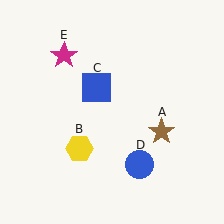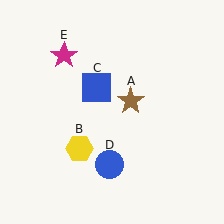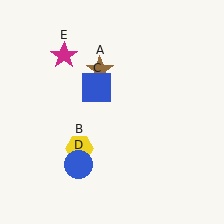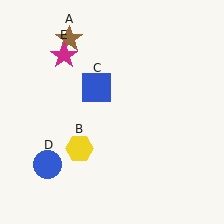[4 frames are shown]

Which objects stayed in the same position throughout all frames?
Yellow hexagon (object B) and blue square (object C) and magenta star (object E) remained stationary.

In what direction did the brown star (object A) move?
The brown star (object A) moved up and to the left.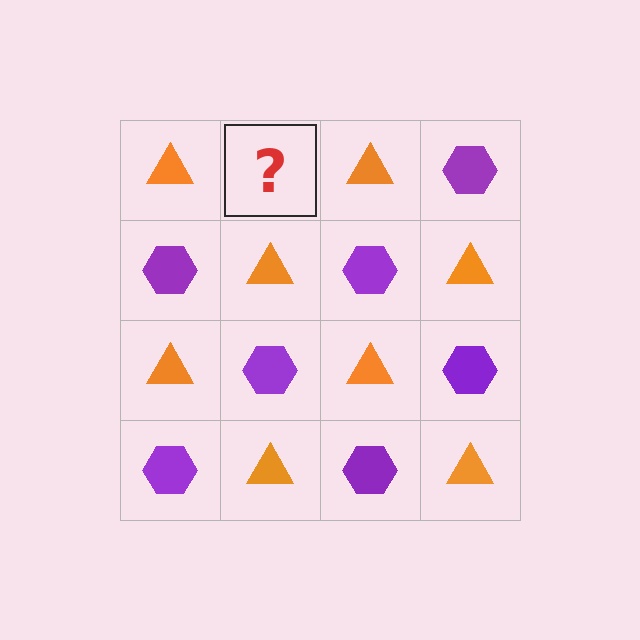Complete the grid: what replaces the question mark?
The question mark should be replaced with a purple hexagon.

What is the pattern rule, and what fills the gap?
The rule is that it alternates orange triangle and purple hexagon in a checkerboard pattern. The gap should be filled with a purple hexagon.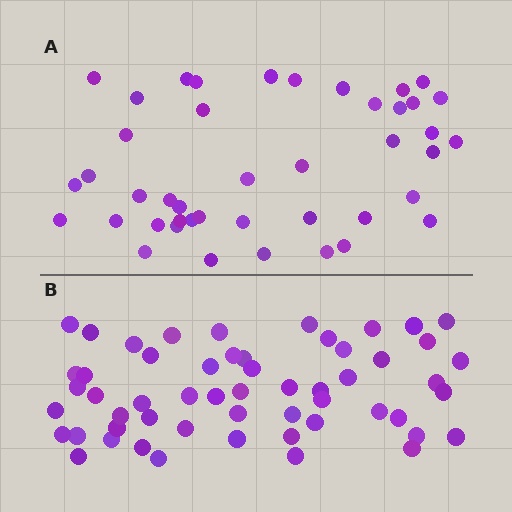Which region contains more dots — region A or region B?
Region B (the bottom region) has more dots.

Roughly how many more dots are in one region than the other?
Region B has roughly 12 or so more dots than region A.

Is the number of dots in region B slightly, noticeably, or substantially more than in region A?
Region B has noticeably more, but not dramatically so. The ratio is roughly 1.3 to 1.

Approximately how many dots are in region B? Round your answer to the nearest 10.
About 60 dots. (The exact count is 55, which rounds to 60.)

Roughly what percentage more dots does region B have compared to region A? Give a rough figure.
About 30% more.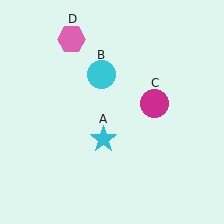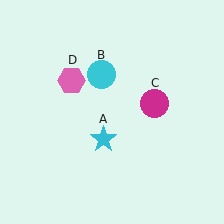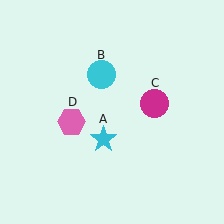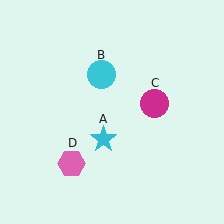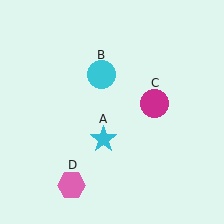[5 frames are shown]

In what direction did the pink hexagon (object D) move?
The pink hexagon (object D) moved down.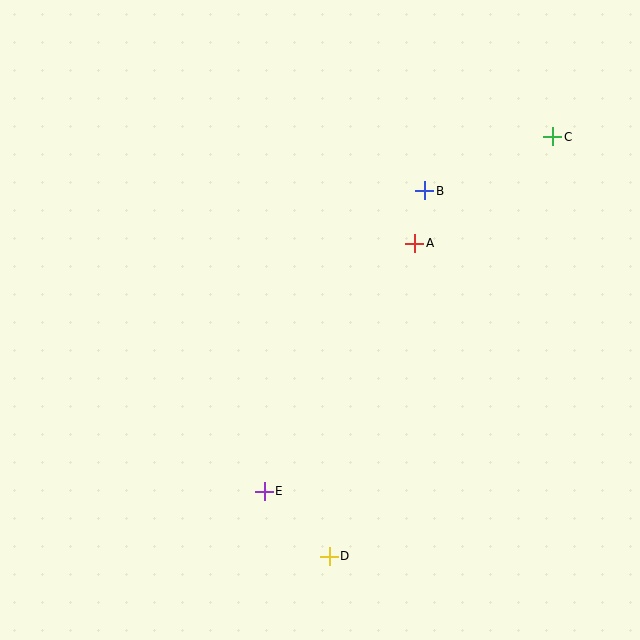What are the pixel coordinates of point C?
Point C is at (553, 137).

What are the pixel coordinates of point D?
Point D is at (329, 556).